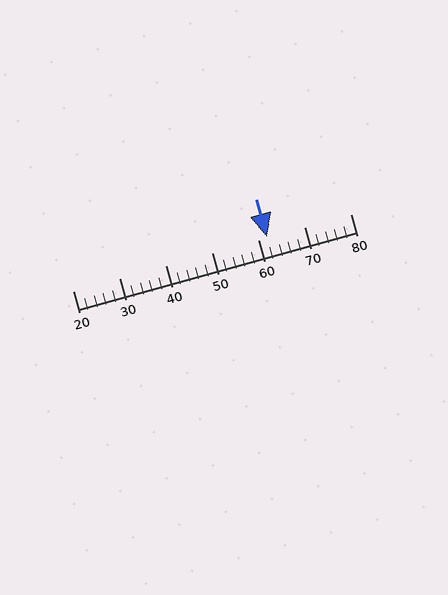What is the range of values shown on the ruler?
The ruler shows values from 20 to 80.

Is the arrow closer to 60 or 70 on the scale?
The arrow is closer to 60.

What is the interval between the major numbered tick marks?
The major tick marks are spaced 10 units apart.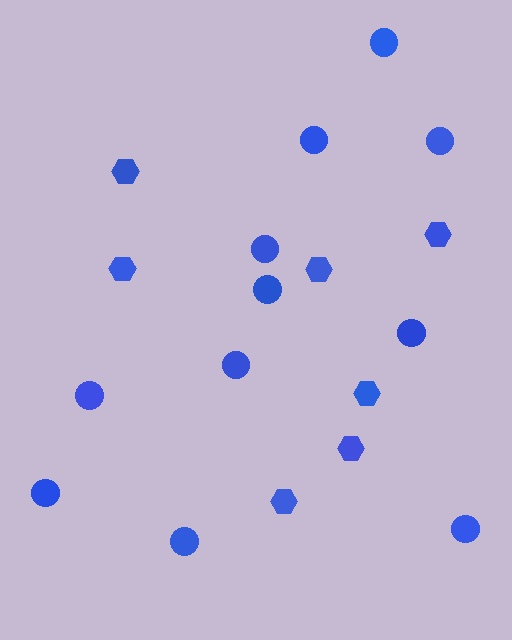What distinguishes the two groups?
There are 2 groups: one group of circles (11) and one group of hexagons (7).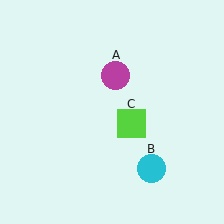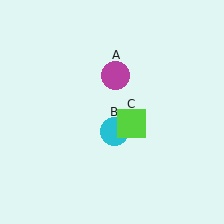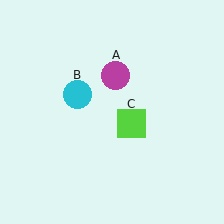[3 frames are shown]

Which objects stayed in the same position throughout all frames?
Magenta circle (object A) and lime square (object C) remained stationary.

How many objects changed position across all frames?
1 object changed position: cyan circle (object B).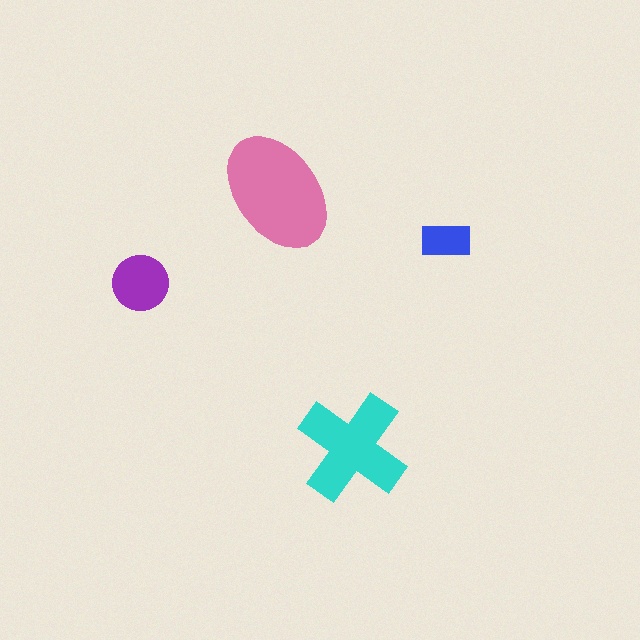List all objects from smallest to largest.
The blue rectangle, the purple circle, the cyan cross, the pink ellipse.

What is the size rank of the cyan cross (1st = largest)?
2nd.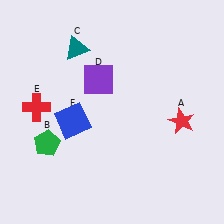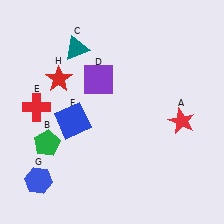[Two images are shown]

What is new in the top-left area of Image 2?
A red star (H) was added in the top-left area of Image 2.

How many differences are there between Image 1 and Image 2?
There are 2 differences between the two images.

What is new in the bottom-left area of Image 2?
A blue hexagon (G) was added in the bottom-left area of Image 2.